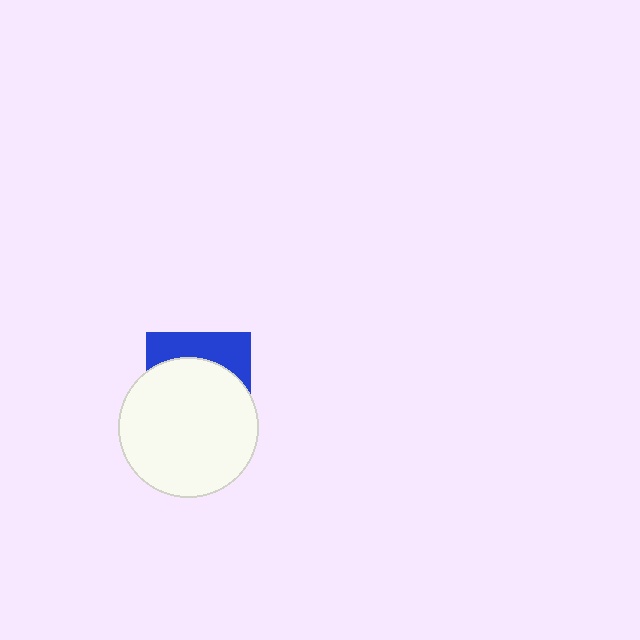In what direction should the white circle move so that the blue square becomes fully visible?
The white circle should move down. That is the shortest direction to clear the overlap and leave the blue square fully visible.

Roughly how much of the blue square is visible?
A small part of it is visible (roughly 32%).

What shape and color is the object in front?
The object in front is a white circle.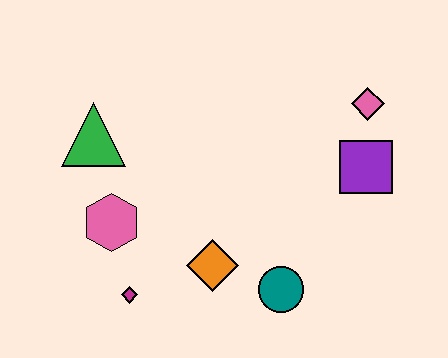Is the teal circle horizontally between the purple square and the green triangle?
Yes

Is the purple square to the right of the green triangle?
Yes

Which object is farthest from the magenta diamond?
The pink diamond is farthest from the magenta diamond.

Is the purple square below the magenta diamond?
No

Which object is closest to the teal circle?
The orange diamond is closest to the teal circle.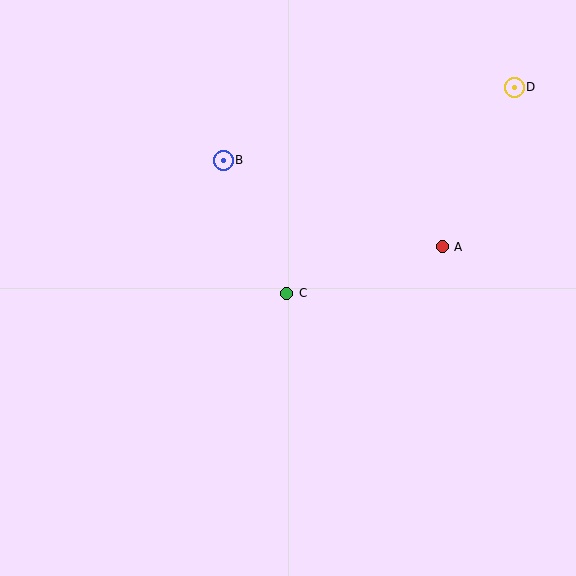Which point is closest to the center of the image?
Point C at (287, 293) is closest to the center.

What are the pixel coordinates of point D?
Point D is at (514, 87).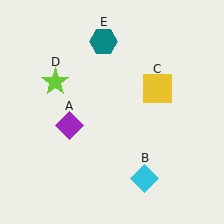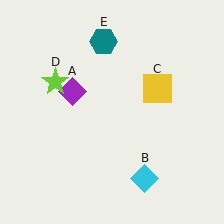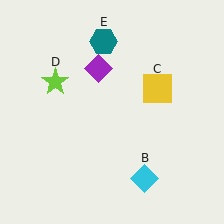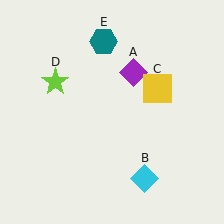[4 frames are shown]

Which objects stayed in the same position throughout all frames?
Cyan diamond (object B) and yellow square (object C) and lime star (object D) and teal hexagon (object E) remained stationary.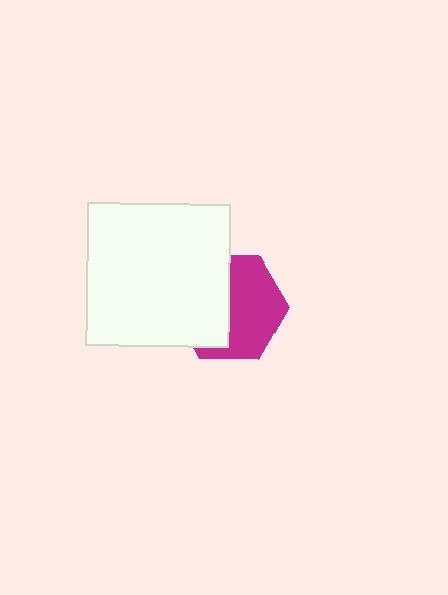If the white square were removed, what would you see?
You would see the complete magenta hexagon.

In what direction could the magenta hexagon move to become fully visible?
The magenta hexagon could move right. That would shift it out from behind the white square entirely.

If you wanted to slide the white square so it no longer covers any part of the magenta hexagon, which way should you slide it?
Slide it left — that is the most direct way to separate the two shapes.